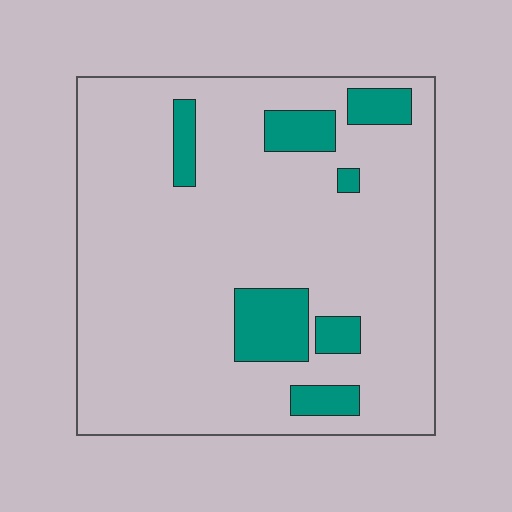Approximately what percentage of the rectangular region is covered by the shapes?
Approximately 15%.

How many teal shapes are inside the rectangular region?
7.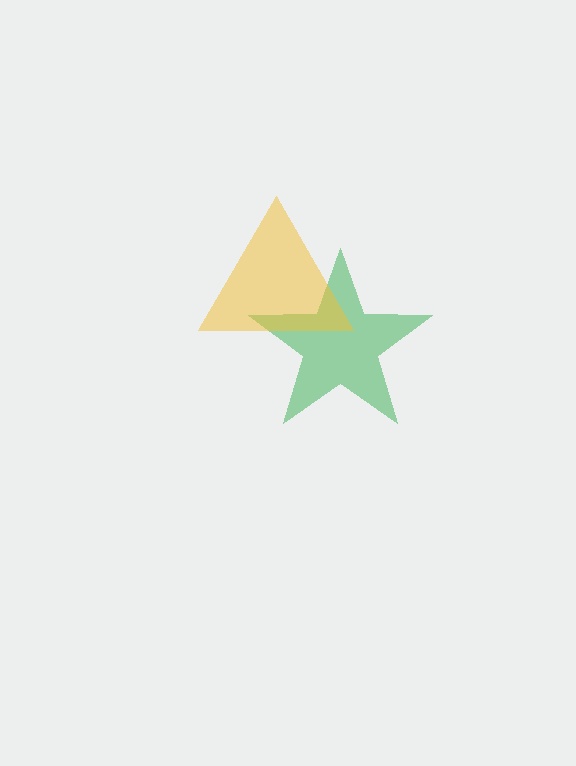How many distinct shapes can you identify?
There are 2 distinct shapes: a green star, a yellow triangle.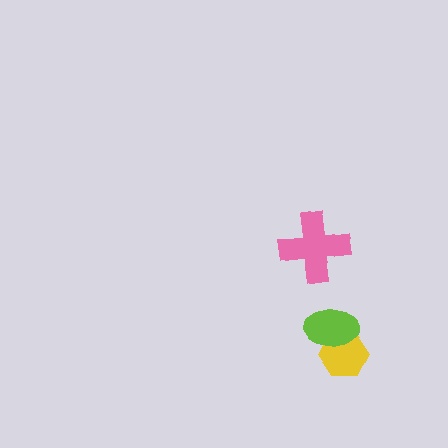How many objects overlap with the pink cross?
0 objects overlap with the pink cross.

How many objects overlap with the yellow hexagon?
1 object overlaps with the yellow hexagon.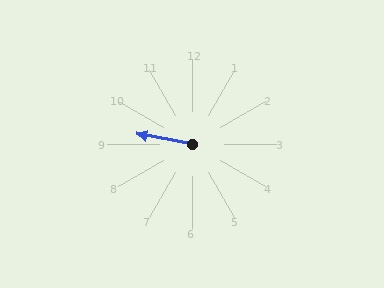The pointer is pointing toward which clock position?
Roughly 9 o'clock.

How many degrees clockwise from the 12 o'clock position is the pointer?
Approximately 280 degrees.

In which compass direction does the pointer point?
West.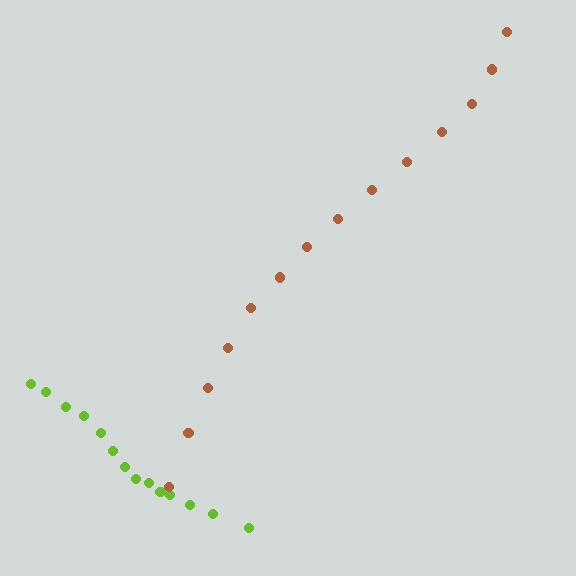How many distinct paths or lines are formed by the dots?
There are 2 distinct paths.